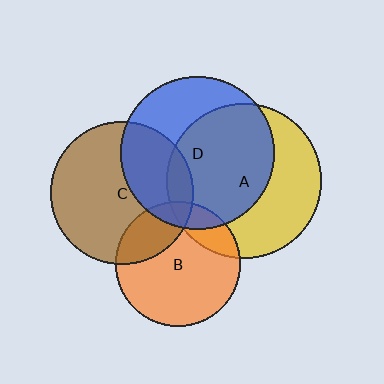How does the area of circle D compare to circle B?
Approximately 1.5 times.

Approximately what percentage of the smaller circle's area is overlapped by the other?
Approximately 35%.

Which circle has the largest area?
Circle A (yellow).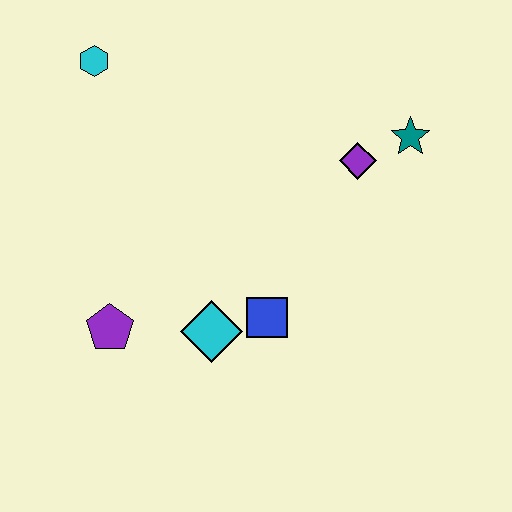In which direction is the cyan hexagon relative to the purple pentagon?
The cyan hexagon is above the purple pentagon.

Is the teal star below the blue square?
No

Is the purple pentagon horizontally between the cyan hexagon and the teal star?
Yes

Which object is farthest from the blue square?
The cyan hexagon is farthest from the blue square.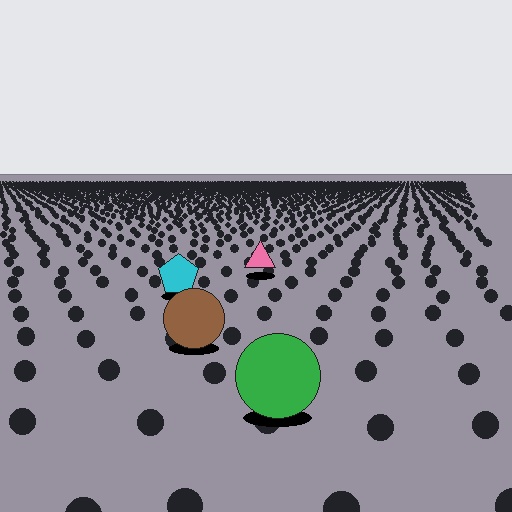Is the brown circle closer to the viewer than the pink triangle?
Yes. The brown circle is closer — you can tell from the texture gradient: the ground texture is coarser near it.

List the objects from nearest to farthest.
From nearest to farthest: the green circle, the brown circle, the cyan pentagon, the pink triangle.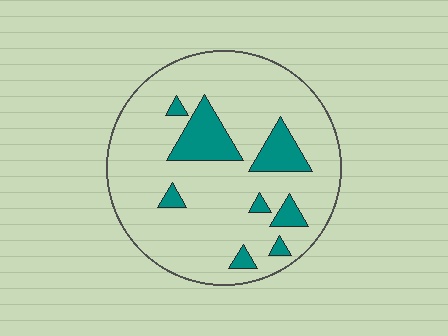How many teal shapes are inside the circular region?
8.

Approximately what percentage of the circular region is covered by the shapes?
Approximately 15%.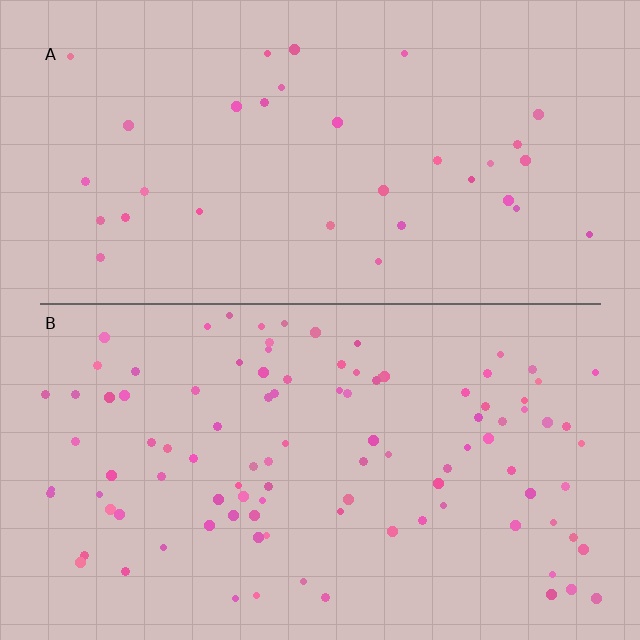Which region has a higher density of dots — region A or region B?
B (the bottom).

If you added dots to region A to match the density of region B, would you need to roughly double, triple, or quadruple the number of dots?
Approximately triple.